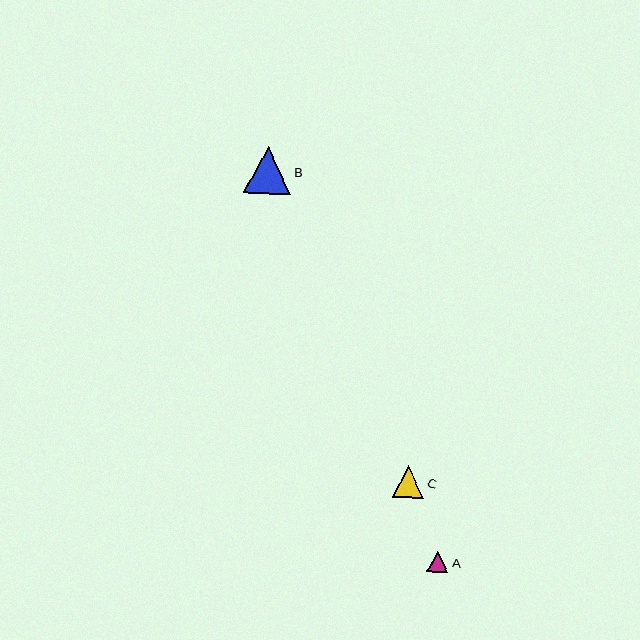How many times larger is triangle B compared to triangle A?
Triangle B is approximately 2.2 times the size of triangle A.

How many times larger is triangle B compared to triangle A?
Triangle B is approximately 2.2 times the size of triangle A.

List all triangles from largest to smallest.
From largest to smallest: B, C, A.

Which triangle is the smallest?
Triangle A is the smallest with a size of approximately 21 pixels.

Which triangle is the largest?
Triangle B is the largest with a size of approximately 47 pixels.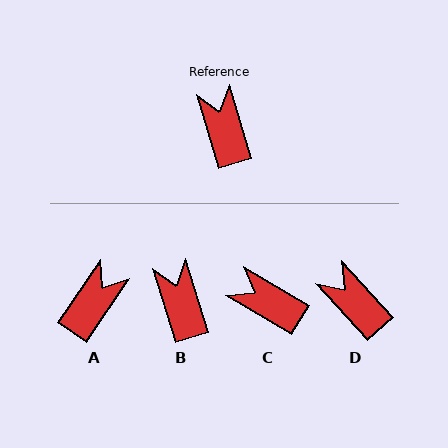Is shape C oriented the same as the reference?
No, it is off by about 43 degrees.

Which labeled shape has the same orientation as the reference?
B.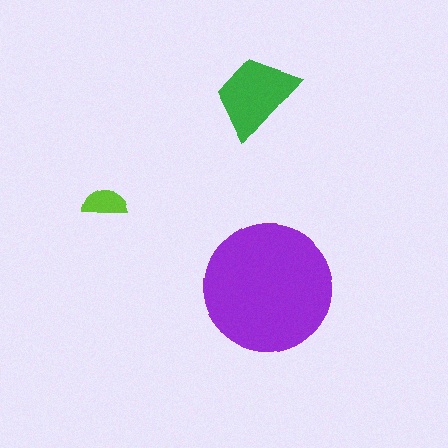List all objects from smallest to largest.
The lime semicircle, the green trapezoid, the purple circle.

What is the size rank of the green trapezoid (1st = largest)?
2nd.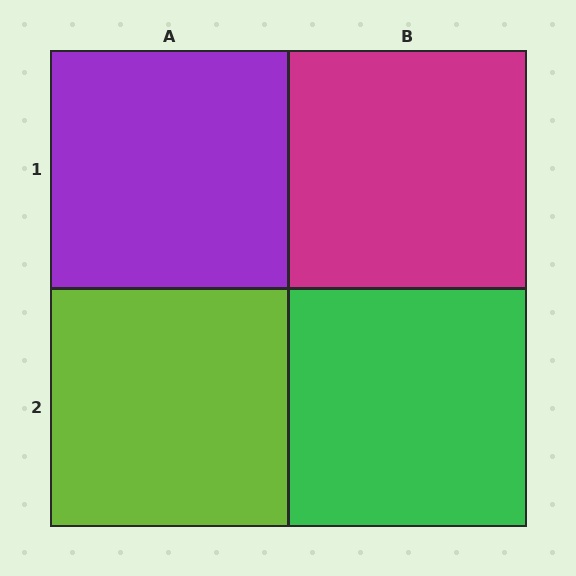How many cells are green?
1 cell is green.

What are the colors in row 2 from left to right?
Lime, green.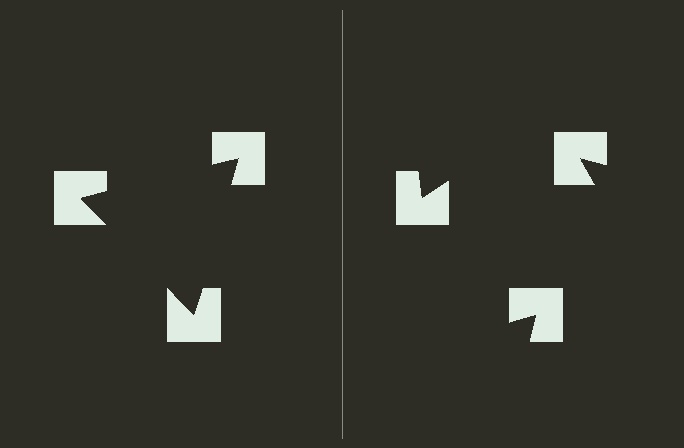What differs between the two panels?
The notched squares are positioned identically on both sides; only the wedge orientations differ. On the left they align to a triangle; on the right they are misaligned.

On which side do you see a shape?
An illusory triangle appears on the left side. On the right side the wedge cuts are rotated, so no coherent shape forms.